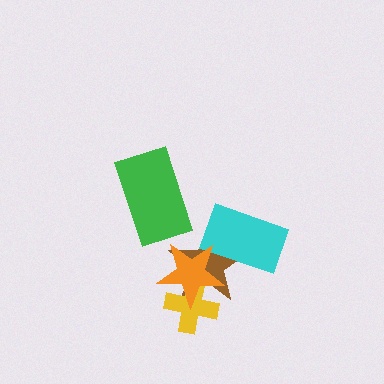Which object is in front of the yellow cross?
The orange star is in front of the yellow cross.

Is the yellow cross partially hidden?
Yes, it is partially covered by another shape.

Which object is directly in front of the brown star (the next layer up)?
The cyan rectangle is directly in front of the brown star.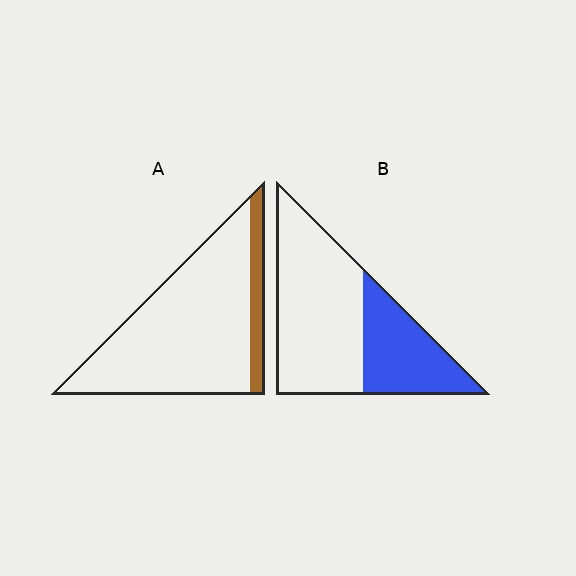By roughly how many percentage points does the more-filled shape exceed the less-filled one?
By roughly 20 percentage points (B over A).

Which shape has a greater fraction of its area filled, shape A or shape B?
Shape B.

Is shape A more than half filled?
No.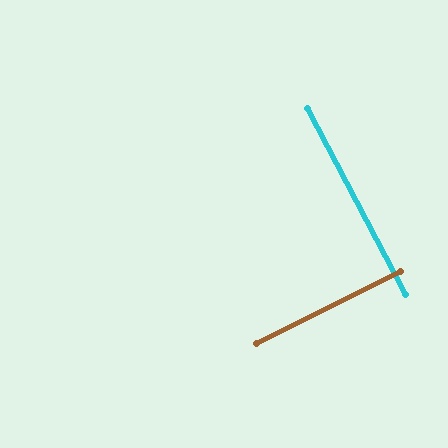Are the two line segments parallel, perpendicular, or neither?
Perpendicular — they meet at approximately 89°.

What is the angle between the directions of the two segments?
Approximately 89 degrees.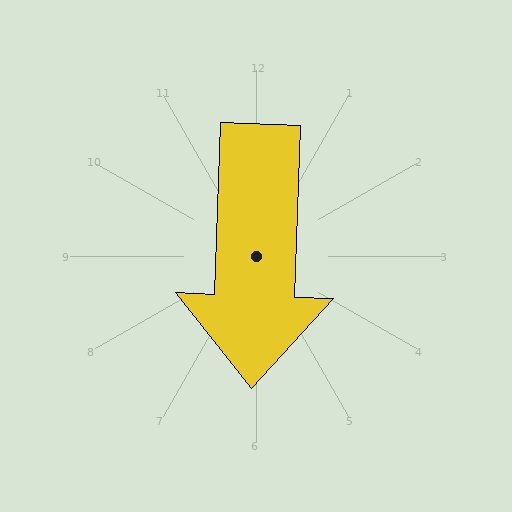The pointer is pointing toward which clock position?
Roughly 6 o'clock.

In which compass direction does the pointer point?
South.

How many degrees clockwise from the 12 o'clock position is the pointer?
Approximately 182 degrees.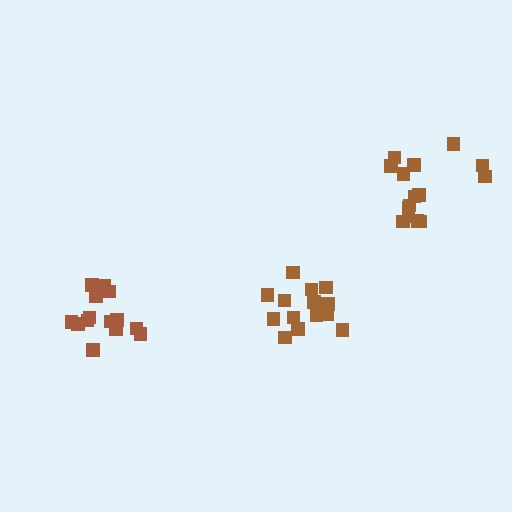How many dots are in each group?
Group 1: 14 dots, Group 2: 15 dots, Group 3: 14 dots (43 total).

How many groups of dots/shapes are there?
There are 3 groups.